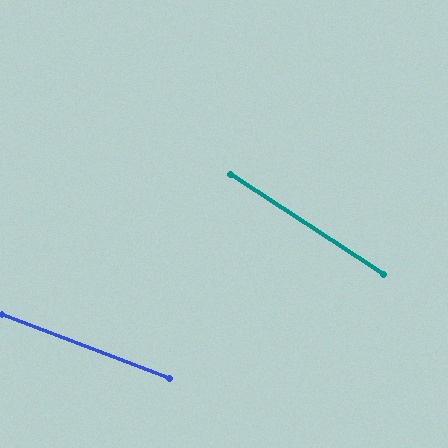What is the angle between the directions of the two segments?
Approximately 12 degrees.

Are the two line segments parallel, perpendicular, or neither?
Neither parallel nor perpendicular — they differ by about 12°.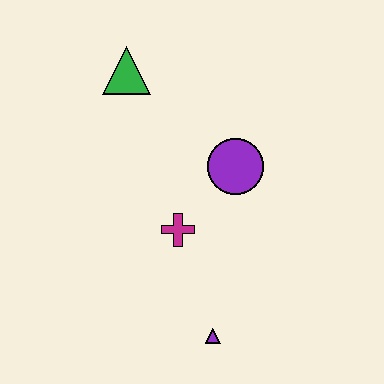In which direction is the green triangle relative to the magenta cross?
The green triangle is above the magenta cross.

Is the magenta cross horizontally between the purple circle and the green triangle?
Yes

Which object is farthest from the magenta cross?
The green triangle is farthest from the magenta cross.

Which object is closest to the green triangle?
The purple circle is closest to the green triangle.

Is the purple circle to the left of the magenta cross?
No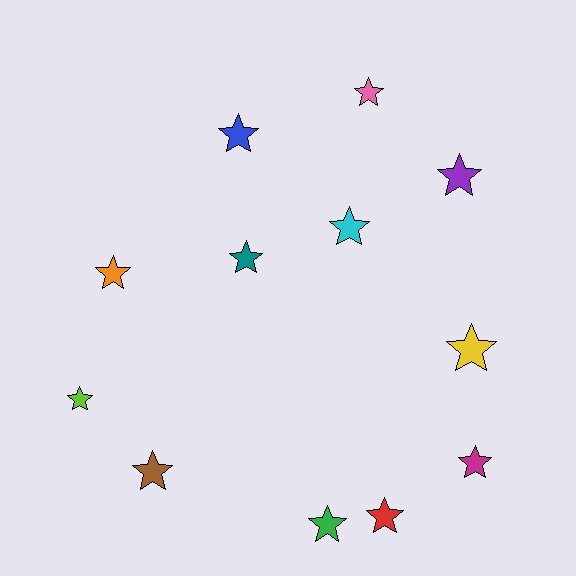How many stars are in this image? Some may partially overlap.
There are 12 stars.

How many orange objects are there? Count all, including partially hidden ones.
There is 1 orange object.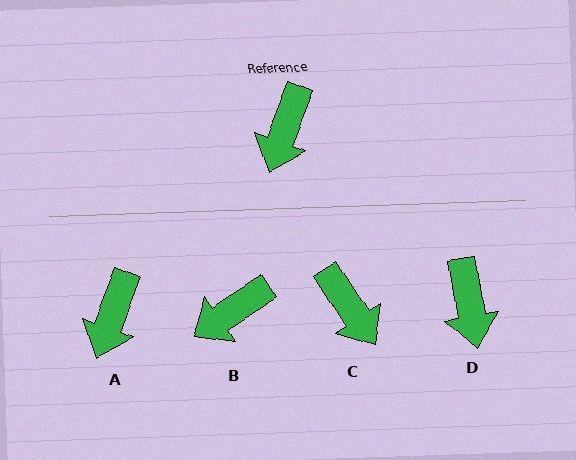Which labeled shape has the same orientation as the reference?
A.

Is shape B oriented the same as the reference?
No, it is off by about 36 degrees.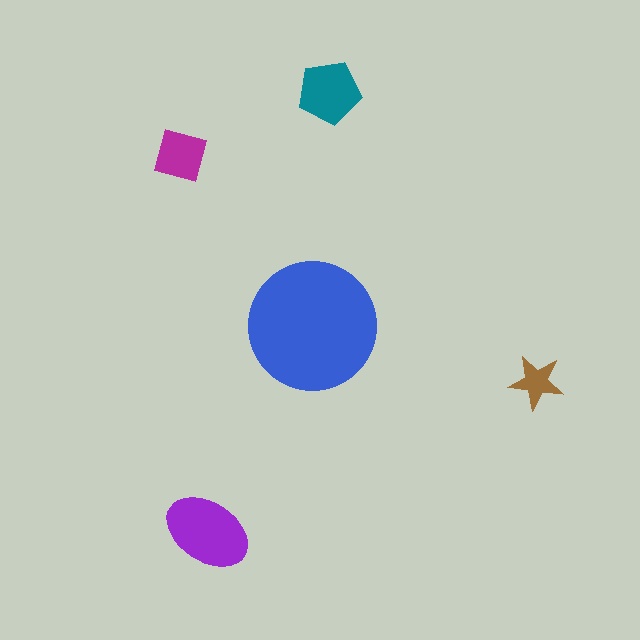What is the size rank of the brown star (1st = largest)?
5th.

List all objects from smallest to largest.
The brown star, the magenta square, the teal pentagon, the purple ellipse, the blue circle.